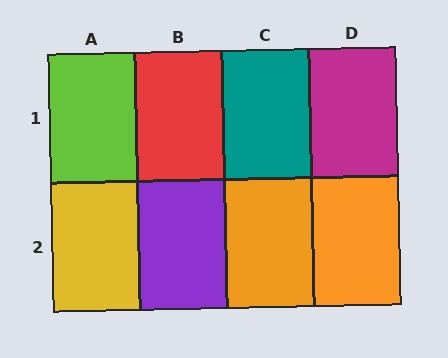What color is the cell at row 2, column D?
Orange.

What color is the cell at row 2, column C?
Orange.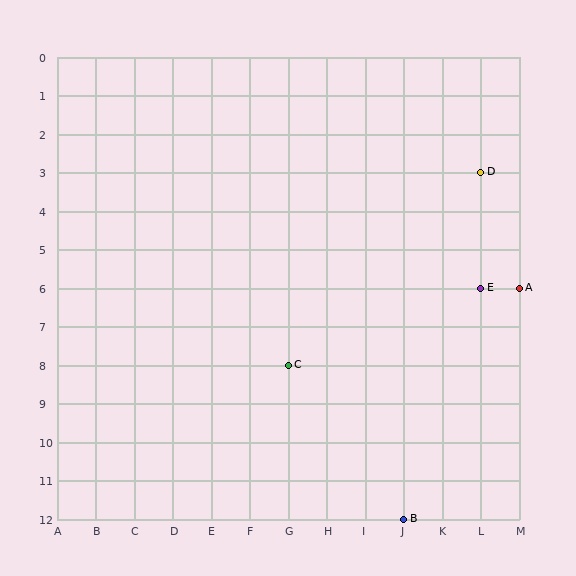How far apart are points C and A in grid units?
Points C and A are 6 columns and 2 rows apart (about 6.3 grid units diagonally).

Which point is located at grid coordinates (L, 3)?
Point D is at (L, 3).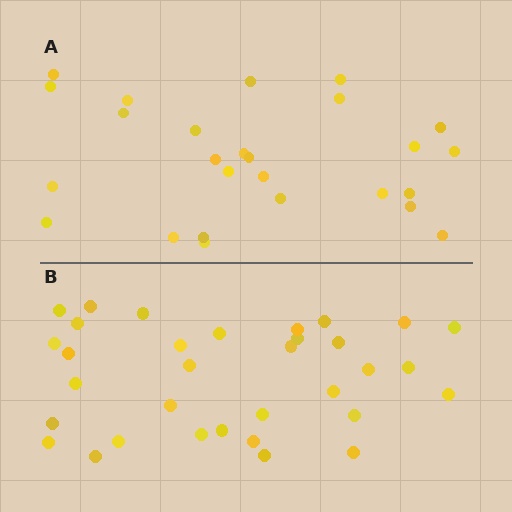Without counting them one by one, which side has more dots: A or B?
Region B (the bottom region) has more dots.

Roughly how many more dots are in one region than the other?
Region B has roughly 8 or so more dots than region A.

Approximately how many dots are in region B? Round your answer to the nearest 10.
About 30 dots. (The exact count is 33, which rounds to 30.)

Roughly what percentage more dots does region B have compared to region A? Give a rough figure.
About 25% more.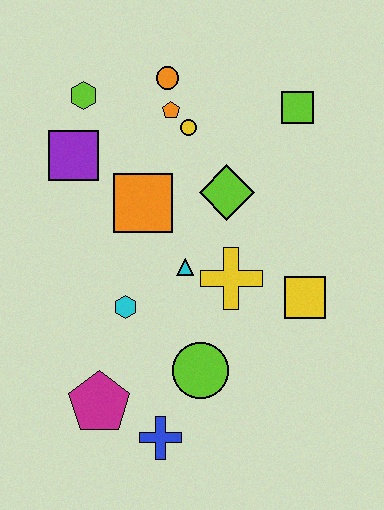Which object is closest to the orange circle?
The orange pentagon is closest to the orange circle.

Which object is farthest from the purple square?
The blue cross is farthest from the purple square.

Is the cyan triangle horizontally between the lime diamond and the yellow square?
No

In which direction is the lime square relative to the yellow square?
The lime square is above the yellow square.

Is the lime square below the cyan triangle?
No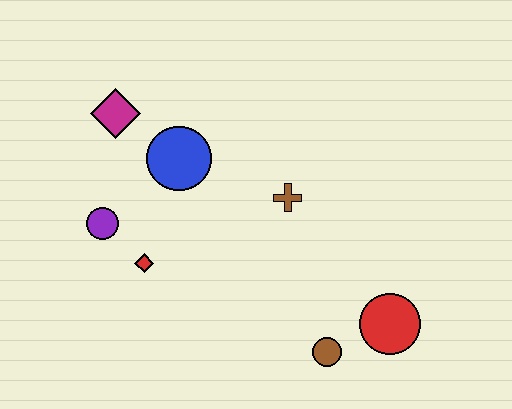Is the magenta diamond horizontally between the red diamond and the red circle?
No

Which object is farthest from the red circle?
The magenta diamond is farthest from the red circle.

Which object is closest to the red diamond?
The purple circle is closest to the red diamond.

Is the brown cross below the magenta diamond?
Yes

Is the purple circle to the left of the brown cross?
Yes